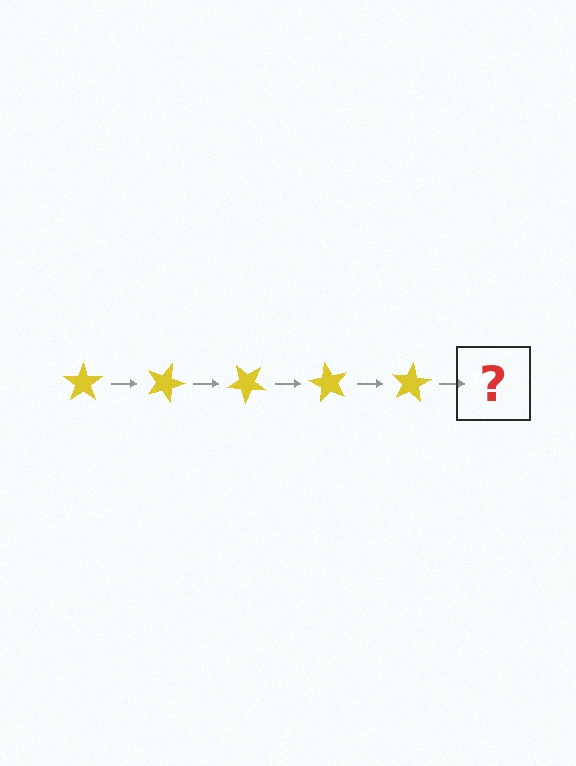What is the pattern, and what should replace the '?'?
The pattern is that the star rotates 20 degrees each step. The '?' should be a yellow star rotated 100 degrees.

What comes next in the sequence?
The next element should be a yellow star rotated 100 degrees.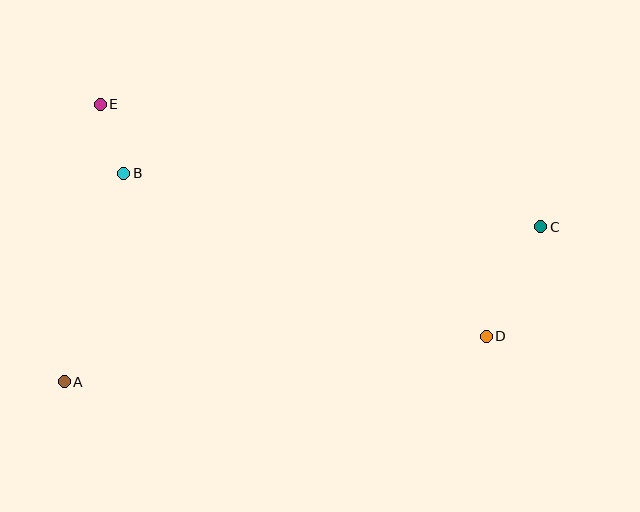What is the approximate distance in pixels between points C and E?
The distance between C and E is approximately 457 pixels.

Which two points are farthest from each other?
Points A and C are farthest from each other.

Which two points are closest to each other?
Points B and E are closest to each other.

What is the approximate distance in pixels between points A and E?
The distance between A and E is approximately 280 pixels.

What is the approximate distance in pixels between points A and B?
The distance between A and B is approximately 217 pixels.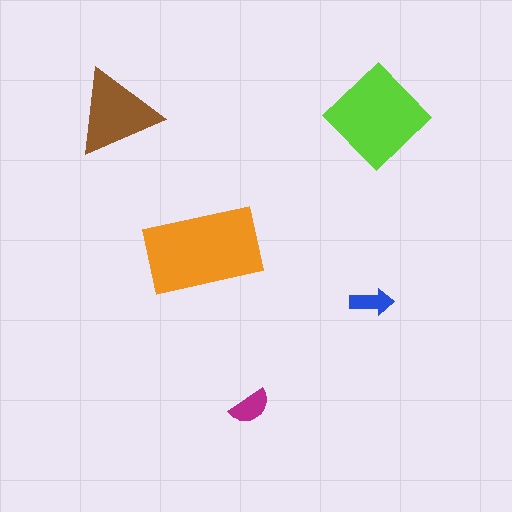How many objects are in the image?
There are 5 objects in the image.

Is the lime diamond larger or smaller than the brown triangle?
Larger.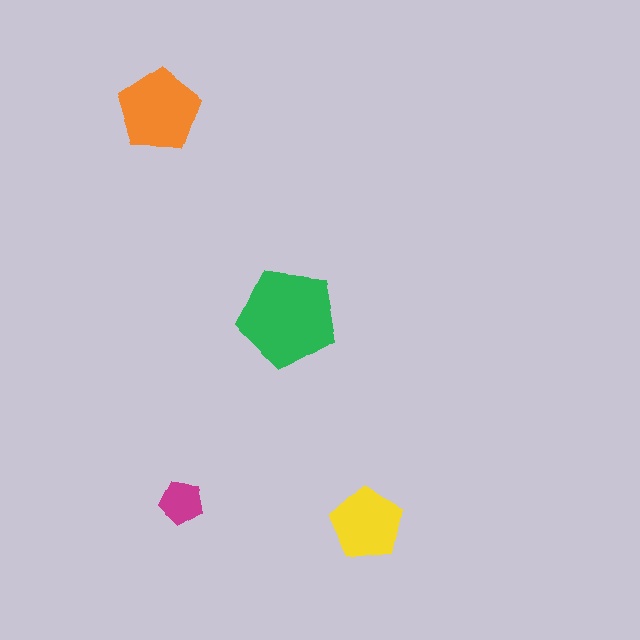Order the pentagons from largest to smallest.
the green one, the orange one, the yellow one, the magenta one.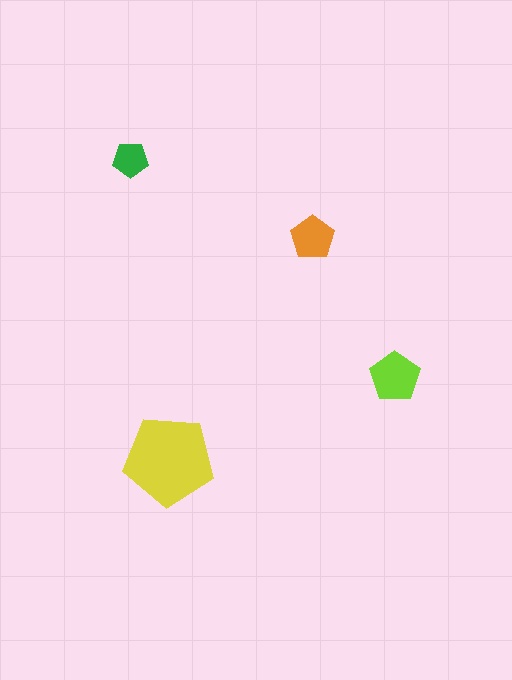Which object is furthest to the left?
The green pentagon is leftmost.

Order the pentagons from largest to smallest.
the yellow one, the lime one, the orange one, the green one.